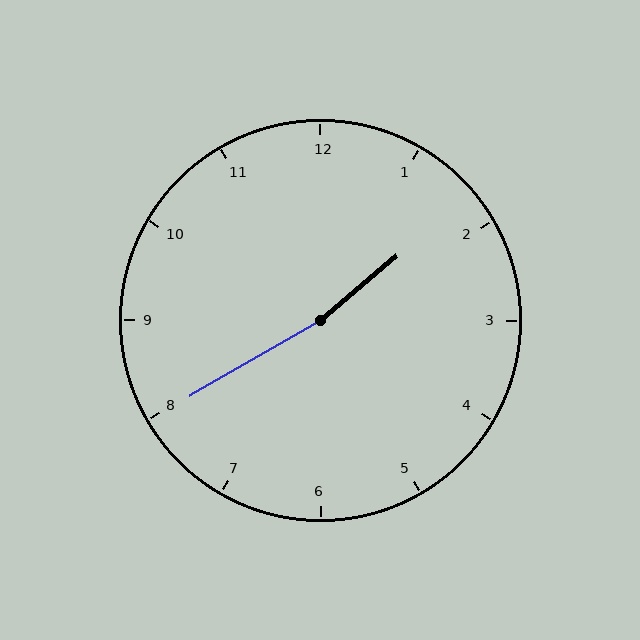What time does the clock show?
1:40.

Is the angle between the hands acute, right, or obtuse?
It is obtuse.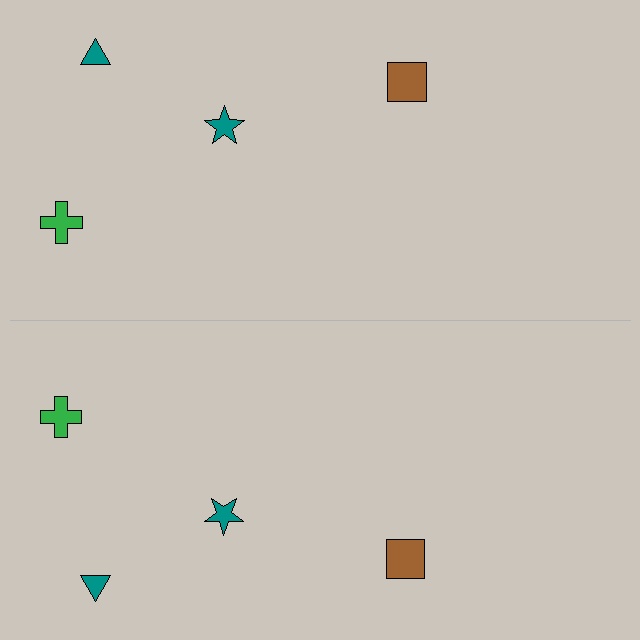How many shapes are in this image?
There are 8 shapes in this image.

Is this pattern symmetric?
Yes, this pattern has bilateral (reflection) symmetry.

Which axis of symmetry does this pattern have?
The pattern has a horizontal axis of symmetry running through the center of the image.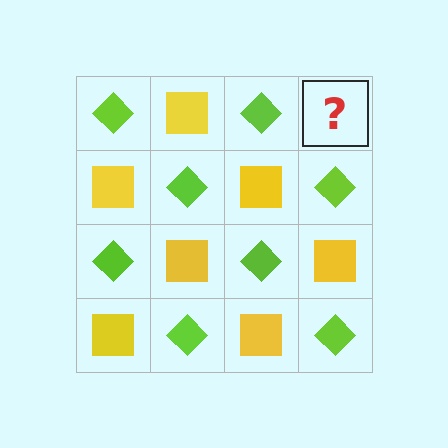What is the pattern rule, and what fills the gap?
The rule is that it alternates lime diamond and yellow square in a checkerboard pattern. The gap should be filled with a yellow square.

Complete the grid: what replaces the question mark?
The question mark should be replaced with a yellow square.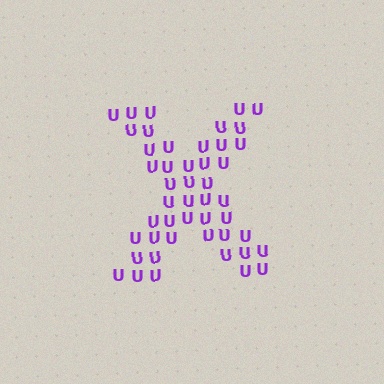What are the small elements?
The small elements are letter U's.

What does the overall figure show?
The overall figure shows the letter X.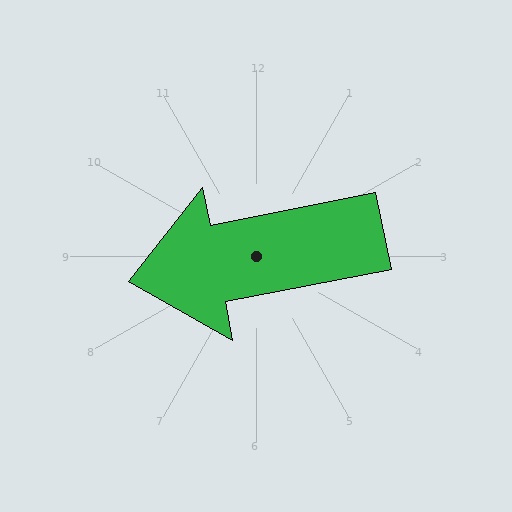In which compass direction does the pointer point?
West.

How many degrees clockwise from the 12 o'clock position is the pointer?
Approximately 259 degrees.